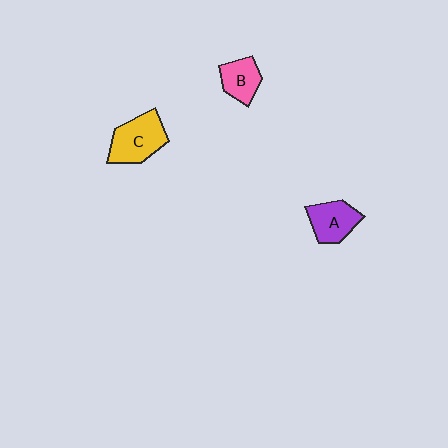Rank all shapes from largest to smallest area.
From largest to smallest: C (yellow), A (purple), B (pink).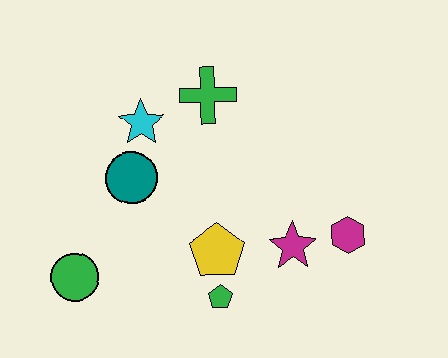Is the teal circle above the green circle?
Yes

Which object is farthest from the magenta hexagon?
The green circle is farthest from the magenta hexagon.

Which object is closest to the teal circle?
The cyan star is closest to the teal circle.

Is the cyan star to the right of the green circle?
Yes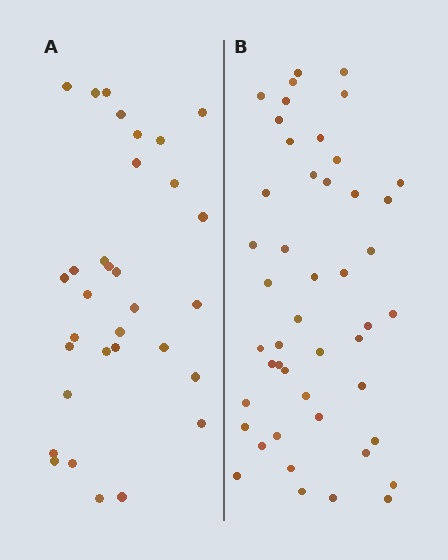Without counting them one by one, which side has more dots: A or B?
Region B (the right region) has more dots.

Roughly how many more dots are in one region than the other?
Region B has approximately 15 more dots than region A.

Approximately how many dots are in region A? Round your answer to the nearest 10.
About 30 dots. (The exact count is 32, which rounds to 30.)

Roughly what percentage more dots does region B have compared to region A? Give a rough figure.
About 45% more.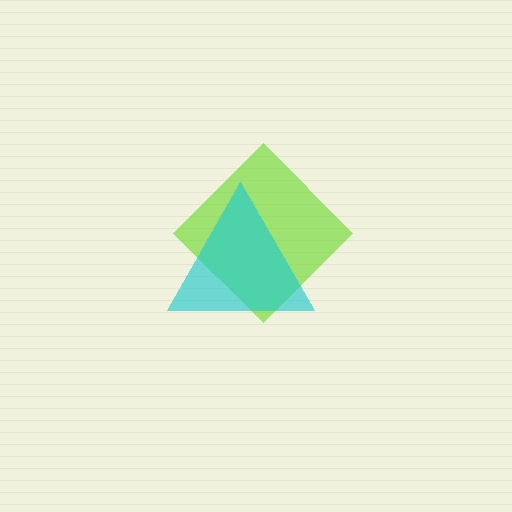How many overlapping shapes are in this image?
There are 2 overlapping shapes in the image.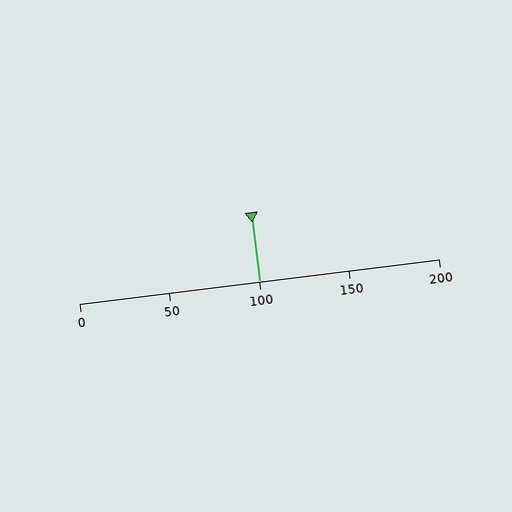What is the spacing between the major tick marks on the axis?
The major ticks are spaced 50 apart.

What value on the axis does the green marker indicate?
The marker indicates approximately 100.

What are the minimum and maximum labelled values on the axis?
The axis runs from 0 to 200.